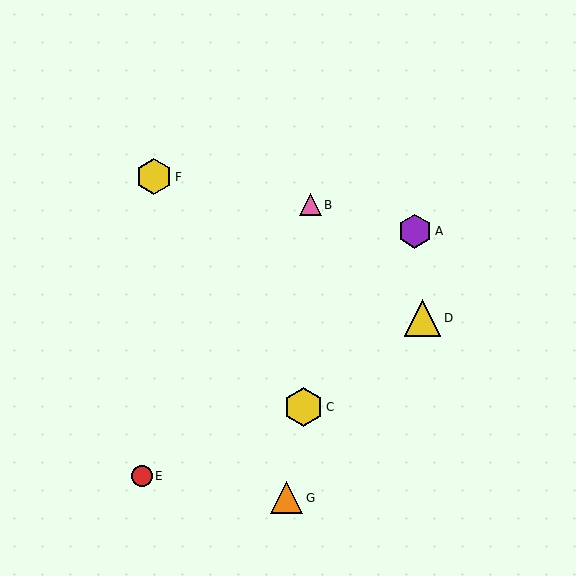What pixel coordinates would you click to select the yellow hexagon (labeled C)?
Click at (303, 407) to select the yellow hexagon C.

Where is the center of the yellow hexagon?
The center of the yellow hexagon is at (303, 407).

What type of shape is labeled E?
Shape E is a red circle.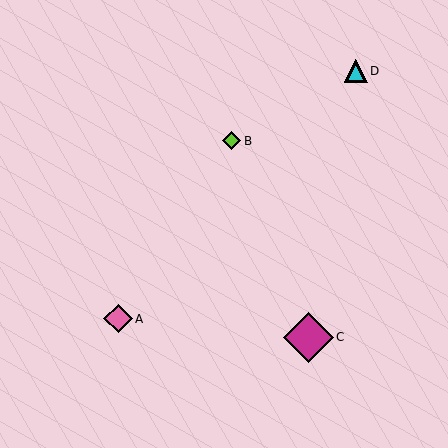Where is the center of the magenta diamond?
The center of the magenta diamond is at (308, 337).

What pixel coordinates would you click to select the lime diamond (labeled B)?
Click at (231, 141) to select the lime diamond B.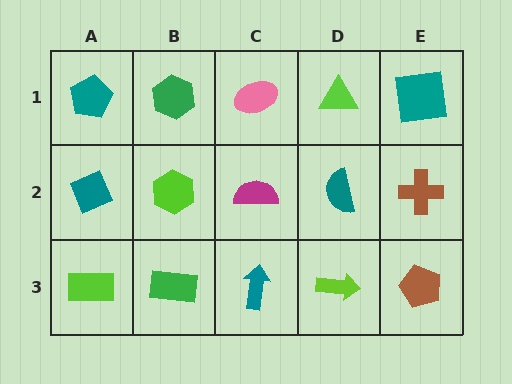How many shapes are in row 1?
5 shapes.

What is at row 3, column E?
A brown pentagon.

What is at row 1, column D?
A lime triangle.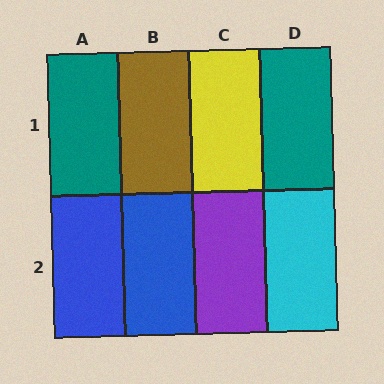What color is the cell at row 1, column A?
Teal.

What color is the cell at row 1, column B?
Brown.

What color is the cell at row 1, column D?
Teal.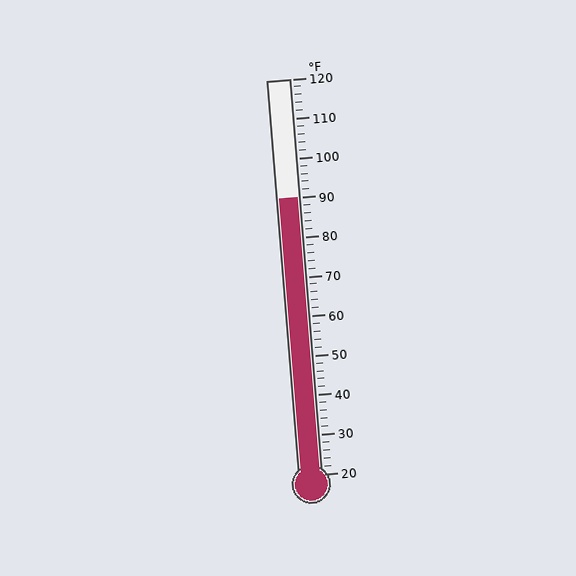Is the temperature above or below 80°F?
The temperature is above 80°F.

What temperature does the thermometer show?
The thermometer shows approximately 90°F.